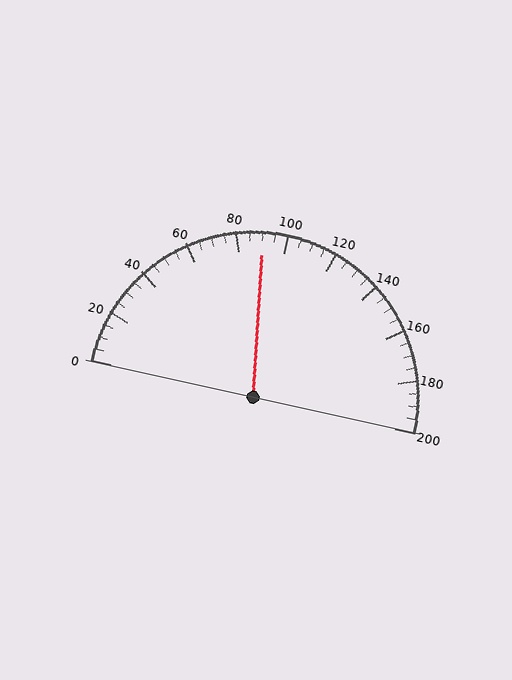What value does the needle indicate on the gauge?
The needle indicates approximately 90.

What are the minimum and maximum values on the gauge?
The gauge ranges from 0 to 200.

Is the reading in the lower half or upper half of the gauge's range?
The reading is in the lower half of the range (0 to 200).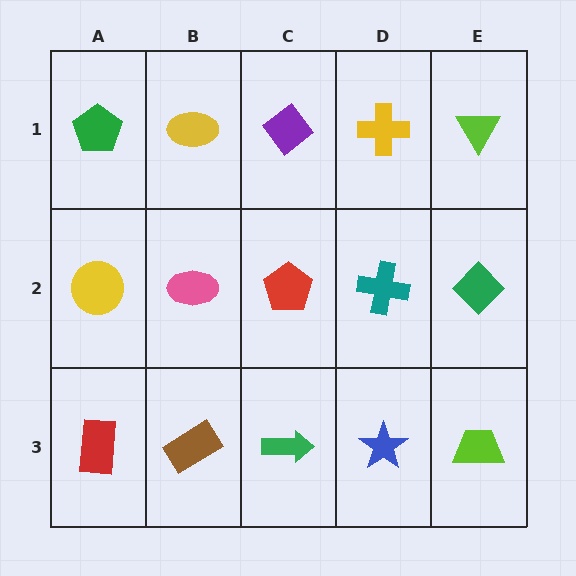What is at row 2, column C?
A red pentagon.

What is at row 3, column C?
A green arrow.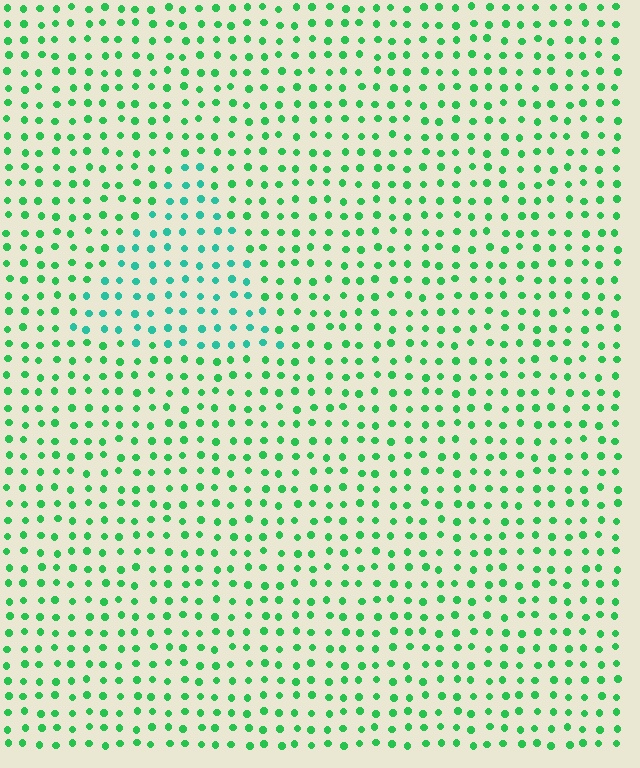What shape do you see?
I see a triangle.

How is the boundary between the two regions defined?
The boundary is defined purely by a slight shift in hue (about 32 degrees). Spacing, size, and orientation are identical on both sides.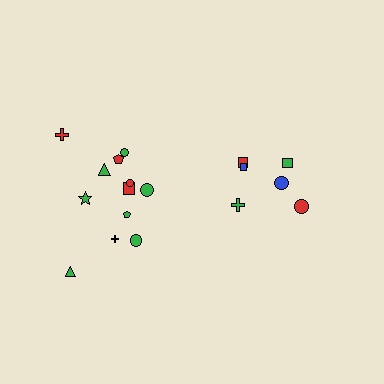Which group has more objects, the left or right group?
The left group.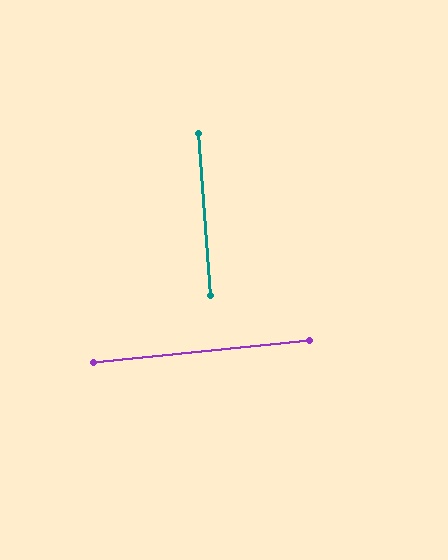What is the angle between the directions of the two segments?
Approximately 88 degrees.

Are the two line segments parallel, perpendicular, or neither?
Perpendicular — they meet at approximately 88°.